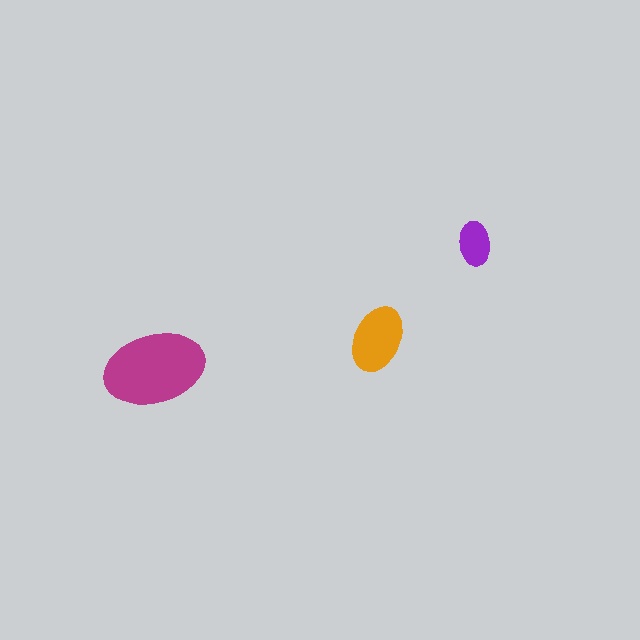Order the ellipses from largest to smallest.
the magenta one, the orange one, the purple one.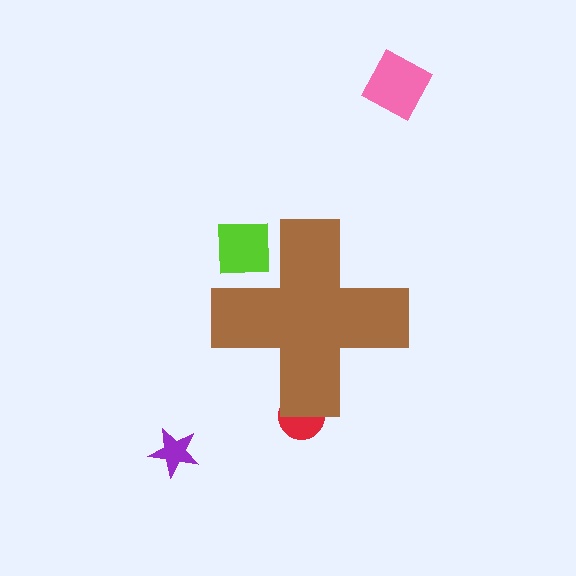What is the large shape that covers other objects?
A brown cross.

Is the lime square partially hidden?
Yes, the lime square is partially hidden behind the brown cross.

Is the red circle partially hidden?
Yes, the red circle is partially hidden behind the brown cross.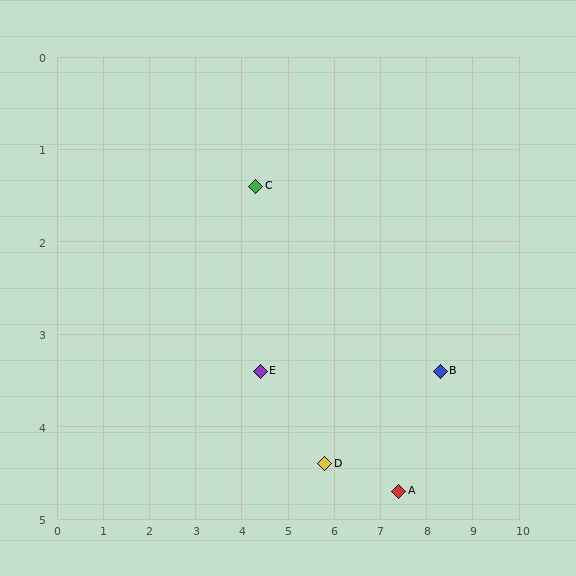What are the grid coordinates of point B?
Point B is at approximately (8.3, 3.4).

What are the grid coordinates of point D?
Point D is at approximately (5.8, 4.4).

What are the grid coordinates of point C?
Point C is at approximately (4.3, 1.4).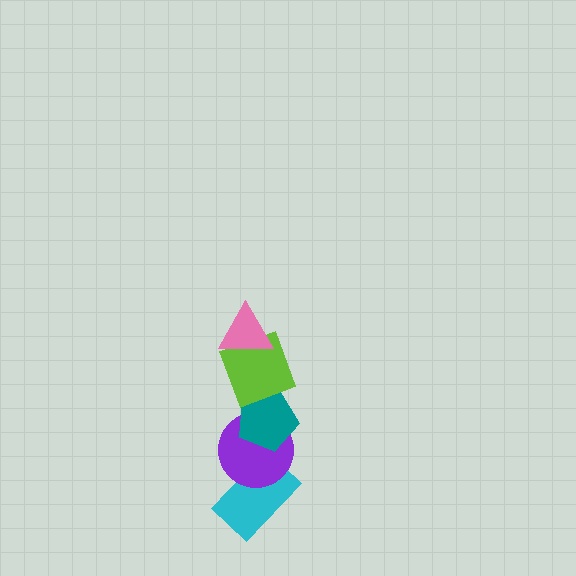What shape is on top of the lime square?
The pink triangle is on top of the lime square.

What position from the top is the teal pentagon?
The teal pentagon is 3rd from the top.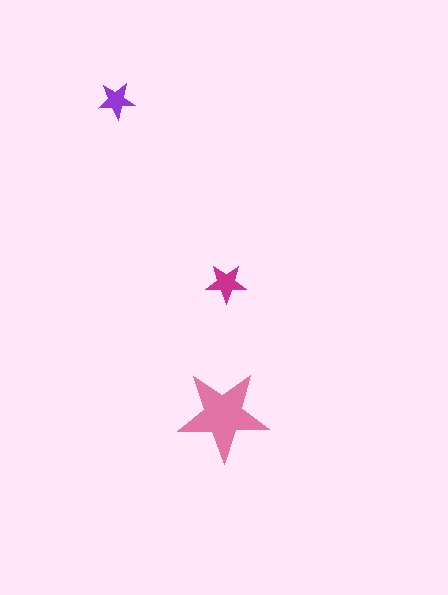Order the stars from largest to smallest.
the pink one, the magenta one, the purple one.